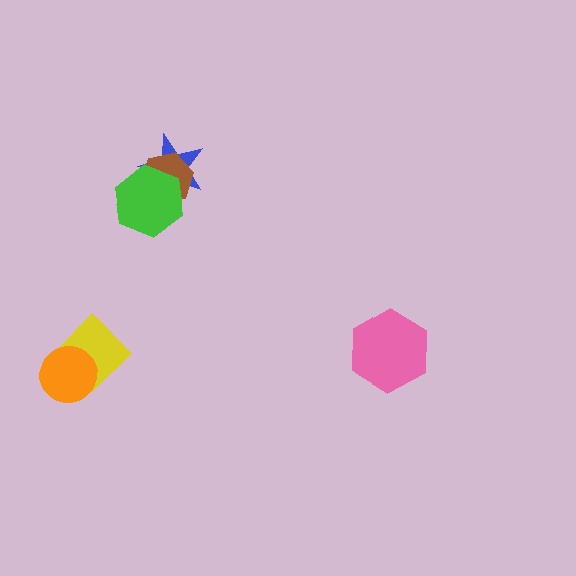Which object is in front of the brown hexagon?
The green hexagon is in front of the brown hexagon.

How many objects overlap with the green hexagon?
2 objects overlap with the green hexagon.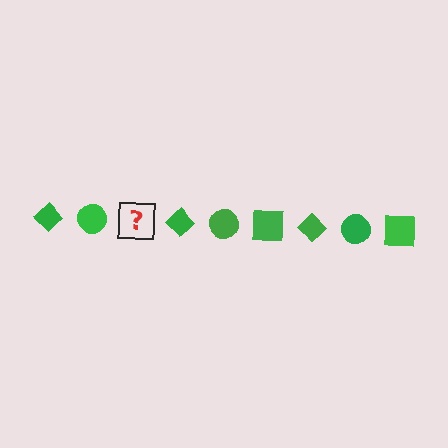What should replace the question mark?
The question mark should be replaced with a green square.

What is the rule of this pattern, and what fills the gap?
The rule is that the pattern cycles through diamond, circle, square shapes in green. The gap should be filled with a green square.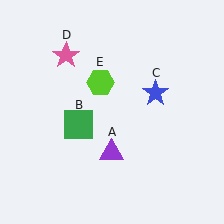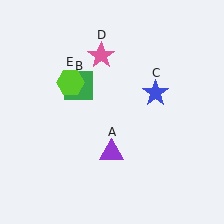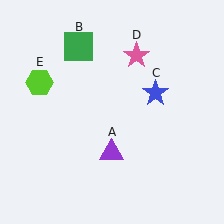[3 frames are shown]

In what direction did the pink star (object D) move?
The pink star (object D) moved right.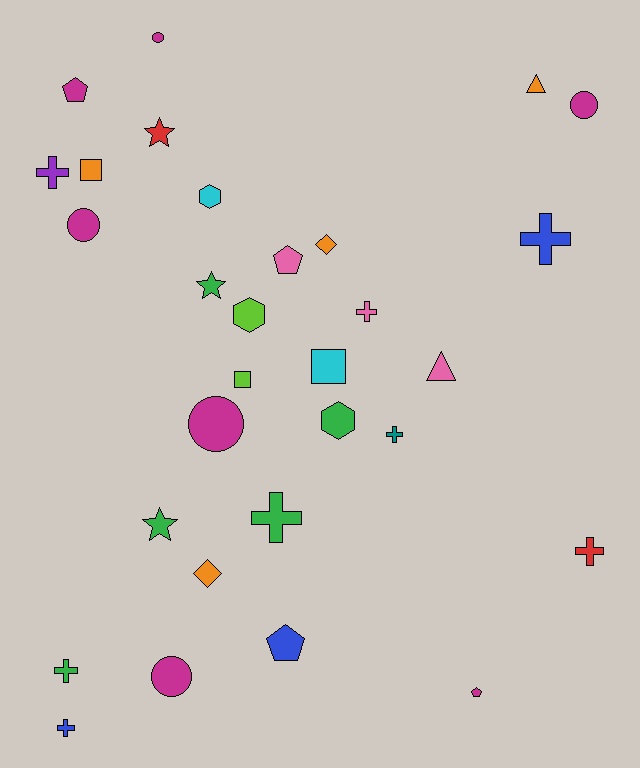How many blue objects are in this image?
There are 3 blue objects.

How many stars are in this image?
There are 3 stars.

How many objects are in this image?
There are 30 objects.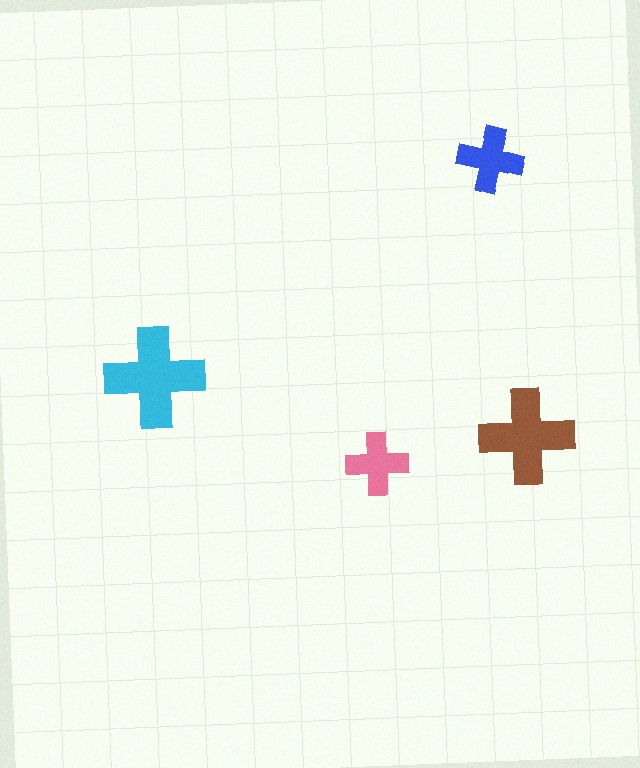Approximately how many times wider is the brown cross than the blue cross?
About 1.5 times wider.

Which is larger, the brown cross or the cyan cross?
The cyan one.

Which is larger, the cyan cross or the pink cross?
The cyan one.